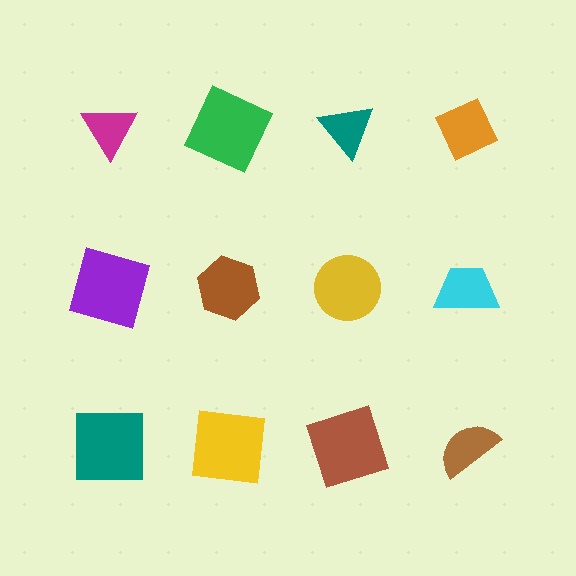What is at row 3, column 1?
A teal square.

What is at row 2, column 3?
A yellow circle.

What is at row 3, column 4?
A brown semicircle.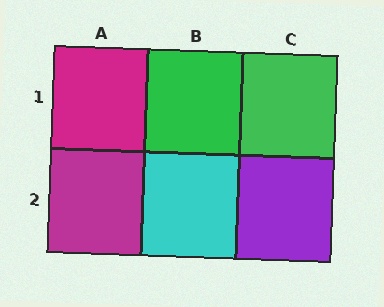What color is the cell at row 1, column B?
Green.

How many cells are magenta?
2 cells are magenta.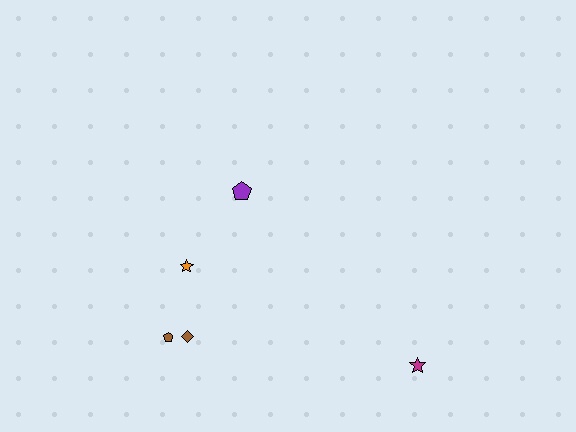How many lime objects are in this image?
There are no lime objects.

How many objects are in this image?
There are 5 objects.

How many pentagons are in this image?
There are 2 pentagons.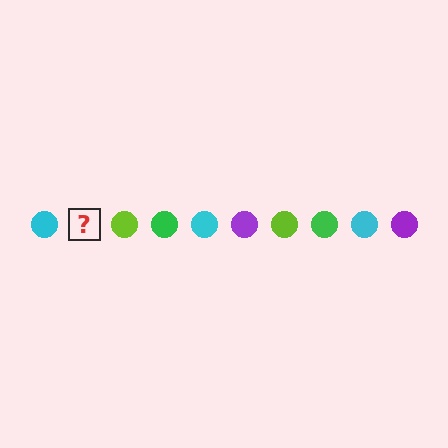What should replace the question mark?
The question mark should be replaced with a purple circle.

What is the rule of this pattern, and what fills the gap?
The rule is that the pattern cycles through cyan, purple, lime, green circles. The gap should be filled with a purple circle.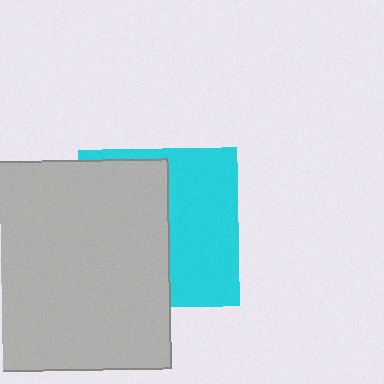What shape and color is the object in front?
The object in front is a light gray square.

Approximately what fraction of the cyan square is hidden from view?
Roughly 53% of the cyan square is hidden behind the light gray square.